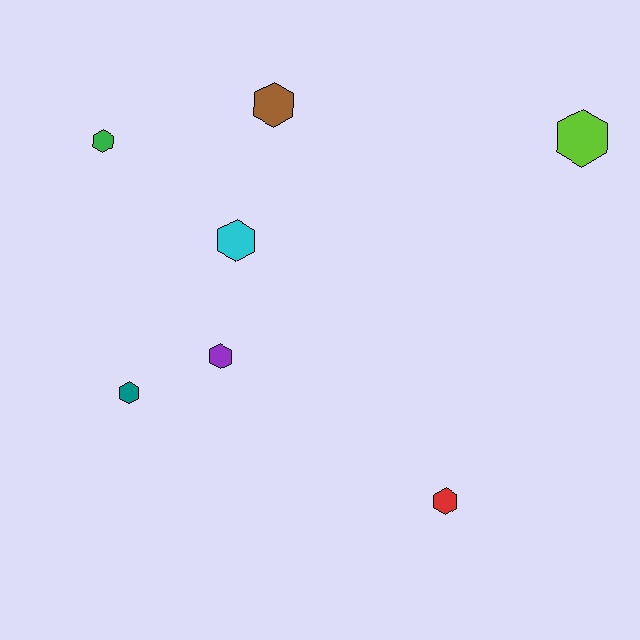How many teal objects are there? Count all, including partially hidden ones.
There is 1 teal object.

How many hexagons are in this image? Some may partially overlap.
There are 7 hexagons.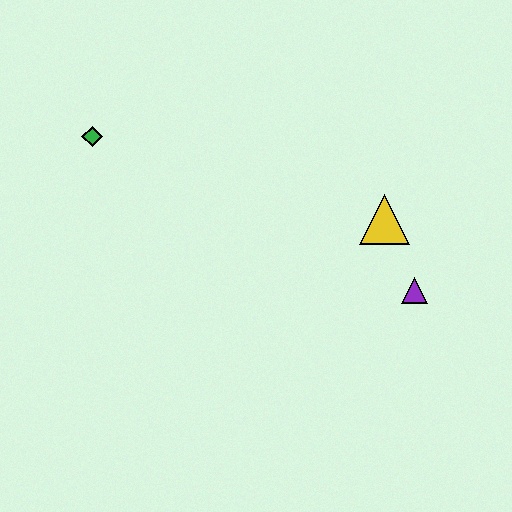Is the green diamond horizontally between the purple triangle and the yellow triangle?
No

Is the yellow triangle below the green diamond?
Yes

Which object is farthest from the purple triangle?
The green diamond is farthest from the purple triangle.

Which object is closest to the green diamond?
The yellow triangle is closest to the green diamond.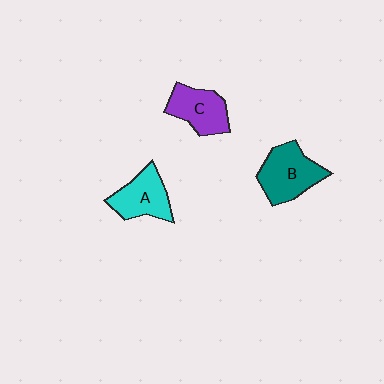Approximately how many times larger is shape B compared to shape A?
Approximately 1.2 times.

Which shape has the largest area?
Shape B (teal).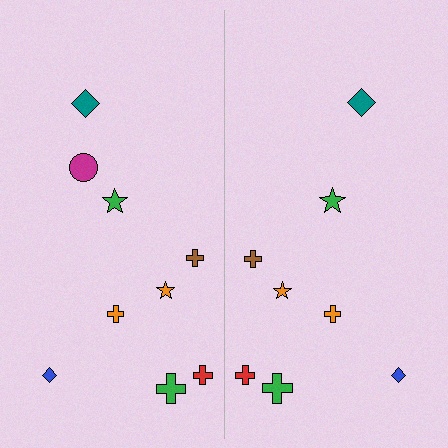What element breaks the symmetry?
A magenta circle is missing from the right side.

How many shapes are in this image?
There are 17 shapes in this image.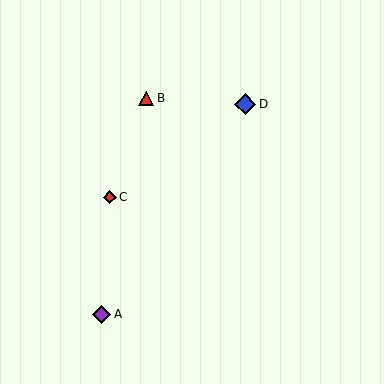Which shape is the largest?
The blue diamond (labeled D) is the largest.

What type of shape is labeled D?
Shape D is a blue diamond.